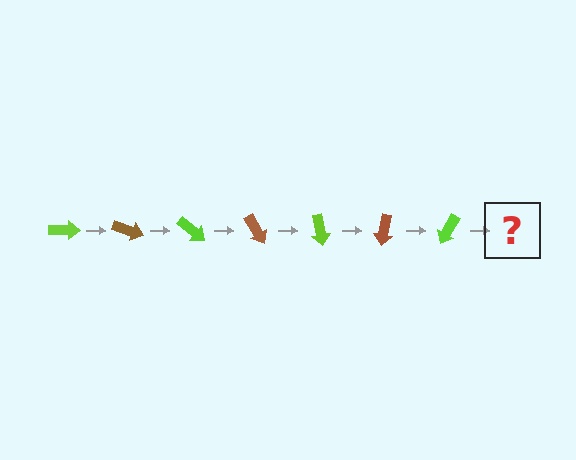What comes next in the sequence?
The next element should be a brown arrow, rotated 140 degrees from the start.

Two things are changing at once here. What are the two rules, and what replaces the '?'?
The two rules are that it rotates 20 degrees each step and the color cycles through lime and brown. The '?' should be a brown arrow, rotated 140 degrees from the start.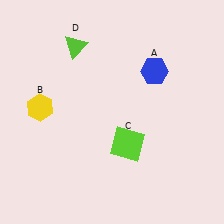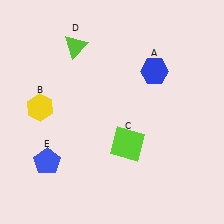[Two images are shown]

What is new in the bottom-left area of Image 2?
A blue pentagon (E) was added in the bottom-left area of Image 2.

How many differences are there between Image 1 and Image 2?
There is 1 difference between the two images.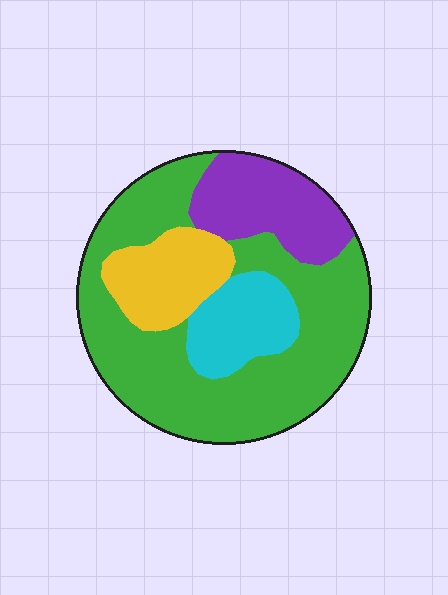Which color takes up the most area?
Green, at roughly 55%.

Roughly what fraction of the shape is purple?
Purple takes up about one sixth (1/6) of the shape.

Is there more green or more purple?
Green.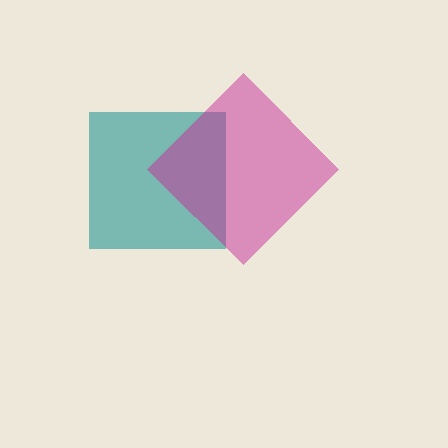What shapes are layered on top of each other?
The layered shapes are: a teal square, a magenta diamond.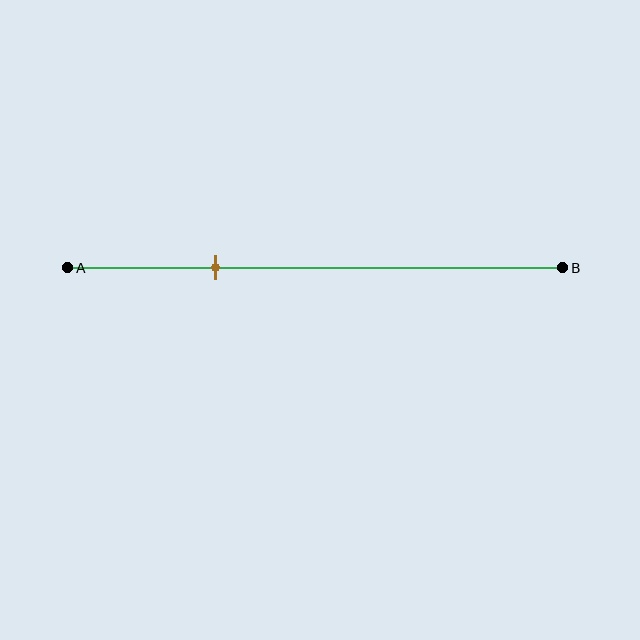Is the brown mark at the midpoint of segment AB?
No, the mark is at about 30% from A, not at the 50% midpoint.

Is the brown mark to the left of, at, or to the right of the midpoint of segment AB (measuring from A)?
The brown mark is to the left of the midpoint of segment AB.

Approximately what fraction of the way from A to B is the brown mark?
The brown mark is approximately 30% of the way from A to B.